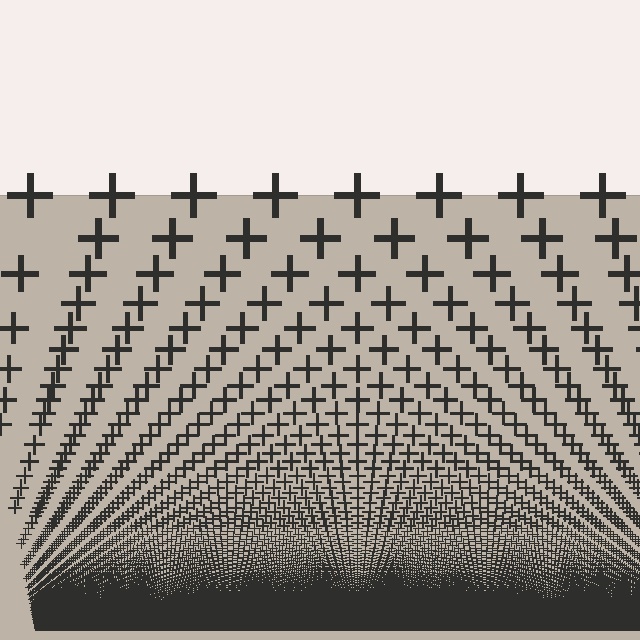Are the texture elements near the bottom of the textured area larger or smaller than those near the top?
Smaller. The gradient is inverted — elements near the bottom are smaller and denser.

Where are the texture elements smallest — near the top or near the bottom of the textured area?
Near the bottom.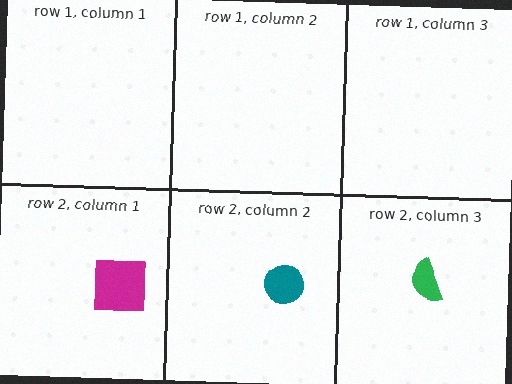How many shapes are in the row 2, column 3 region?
1.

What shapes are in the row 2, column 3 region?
The green semicircle.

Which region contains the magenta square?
The row 2, column 1 region.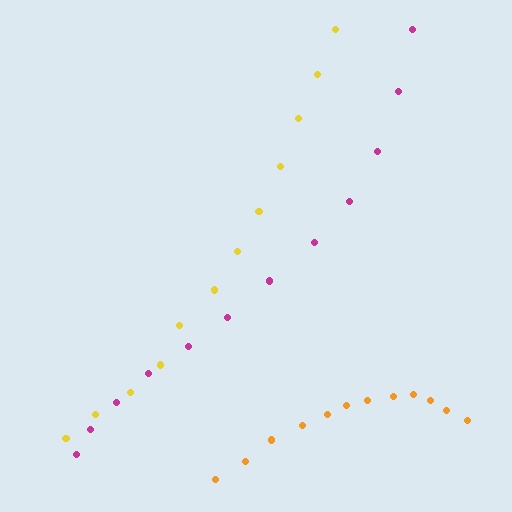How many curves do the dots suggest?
There are 3 distinct paths.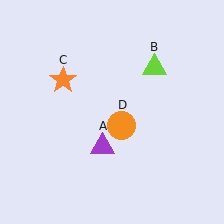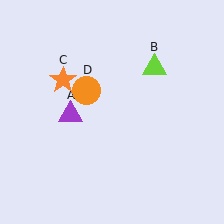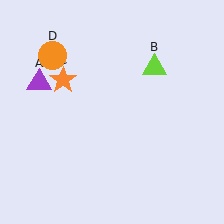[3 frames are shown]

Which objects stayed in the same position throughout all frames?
Lime triangle (object B) and orange star (object C) remained stationary.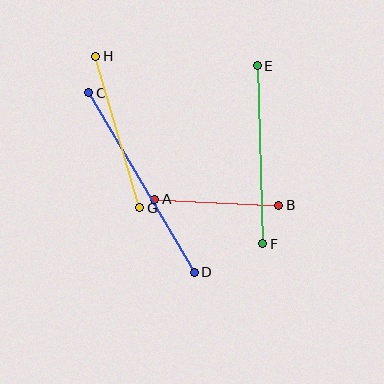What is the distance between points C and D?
The distance is approximately 208 pixels.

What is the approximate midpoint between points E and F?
The midpoint is at approximately (260, 155) pixels.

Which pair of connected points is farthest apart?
Points C and D are farthest apart.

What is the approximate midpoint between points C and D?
The midpoint is at approximately (141, 182) pixels.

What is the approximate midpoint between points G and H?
The midpoint is at approximately (118, 132) pixels.